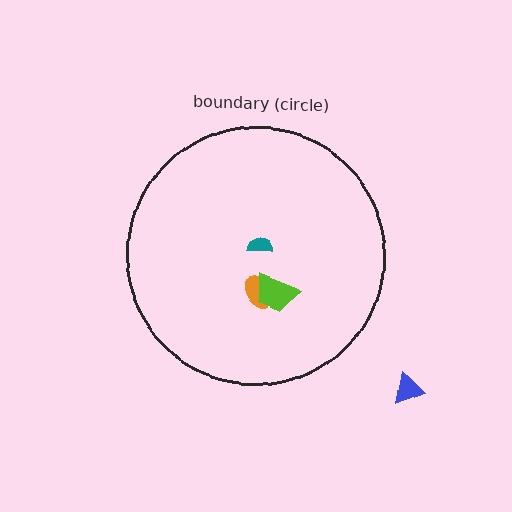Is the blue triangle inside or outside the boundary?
Outside.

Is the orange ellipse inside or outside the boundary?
Inside.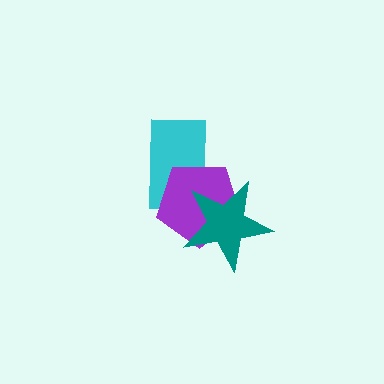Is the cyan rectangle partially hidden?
Yes, it is partially covered by another shape.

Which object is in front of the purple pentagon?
The teal star is in front of the purple pentagon.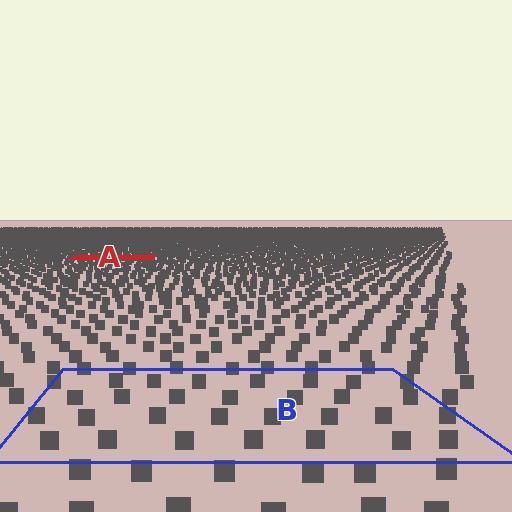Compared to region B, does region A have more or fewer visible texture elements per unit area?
Region A has more texture elements per unit area — they are packed more densely because it is farther away.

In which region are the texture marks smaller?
The texture marks are smaller in region A, because it is farther away.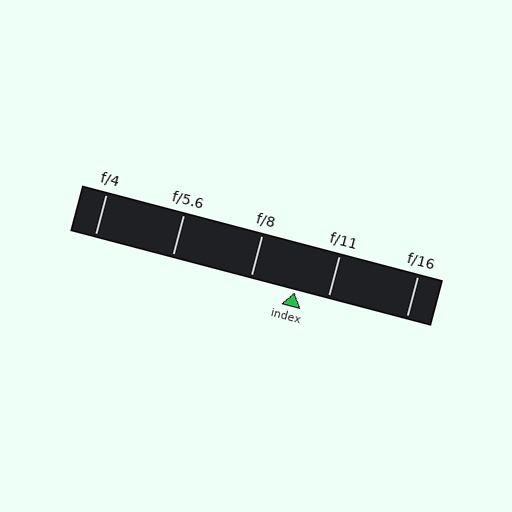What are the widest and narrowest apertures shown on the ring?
The widest aperture shown is f/4 and the narrowest is f/16.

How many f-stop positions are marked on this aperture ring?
There are 5 f-stop positions marked.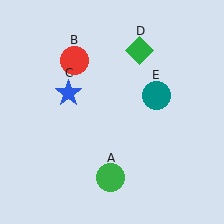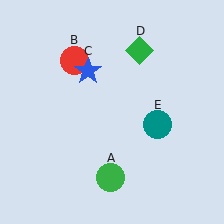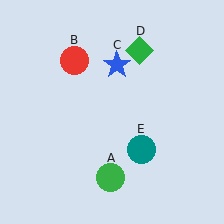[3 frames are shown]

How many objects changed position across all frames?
2 objects changed position: blue star (object C), teal circle (object E).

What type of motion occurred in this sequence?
The blue star (object C), teal circle (object E) rotated clockwise around the center of the scene.